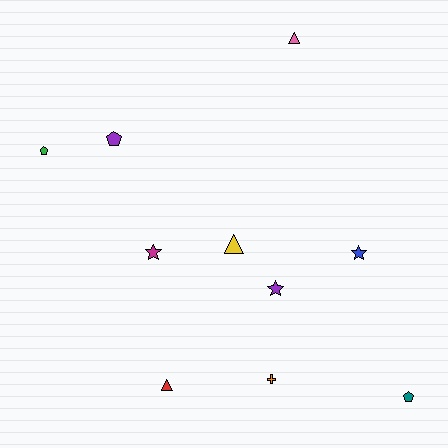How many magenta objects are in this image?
There is 1 magenta object.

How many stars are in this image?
There are 3 stars.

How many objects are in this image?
There are 10 objects.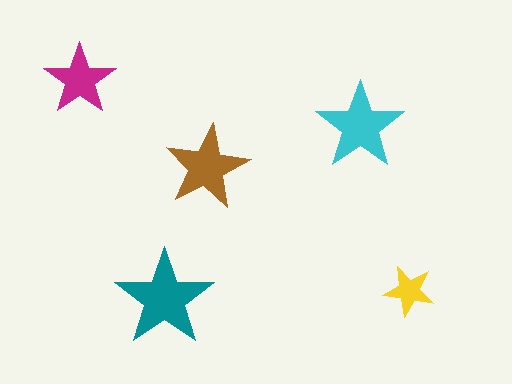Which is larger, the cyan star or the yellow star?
The cyan one.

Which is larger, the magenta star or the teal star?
The teal one.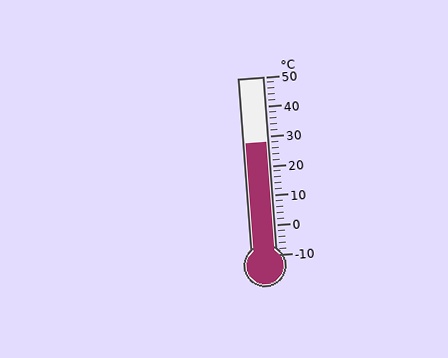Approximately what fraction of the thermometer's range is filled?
The thermometer is filled to approximately 65% of its range.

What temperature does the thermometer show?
The thermometer shows approximately 28°C.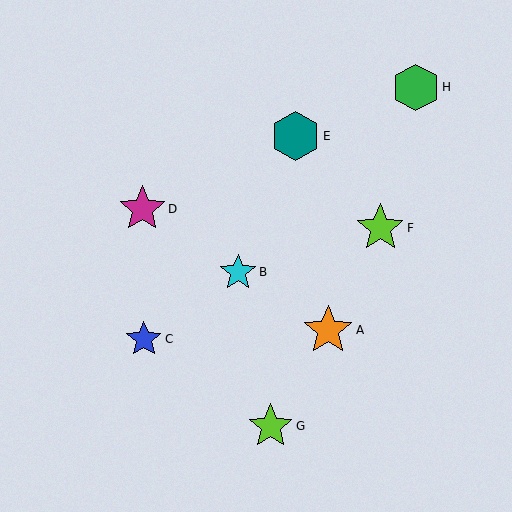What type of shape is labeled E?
Shape E is a teal hexagon.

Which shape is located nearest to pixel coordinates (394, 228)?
The lime star (labeled F) at (380, 228) is nearest to that location.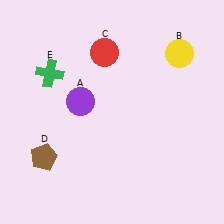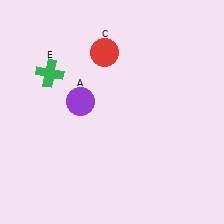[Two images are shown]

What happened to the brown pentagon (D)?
The brown pentagon (D) was removed in Image 2. It was in the bottom-left area of Image 1.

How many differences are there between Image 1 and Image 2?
There are 2 differences between the two images.